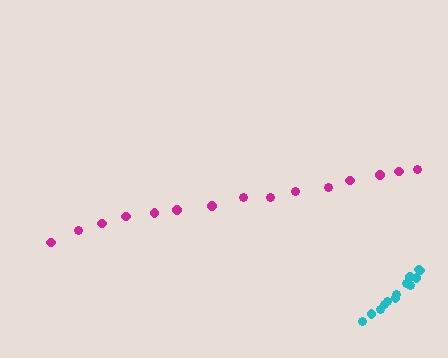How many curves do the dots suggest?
There are 2 distinct paths.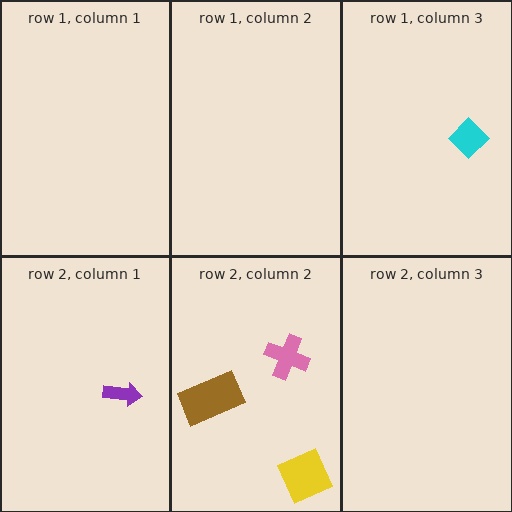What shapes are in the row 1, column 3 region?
The cyan diamond.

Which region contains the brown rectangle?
The row 2, column 2 region.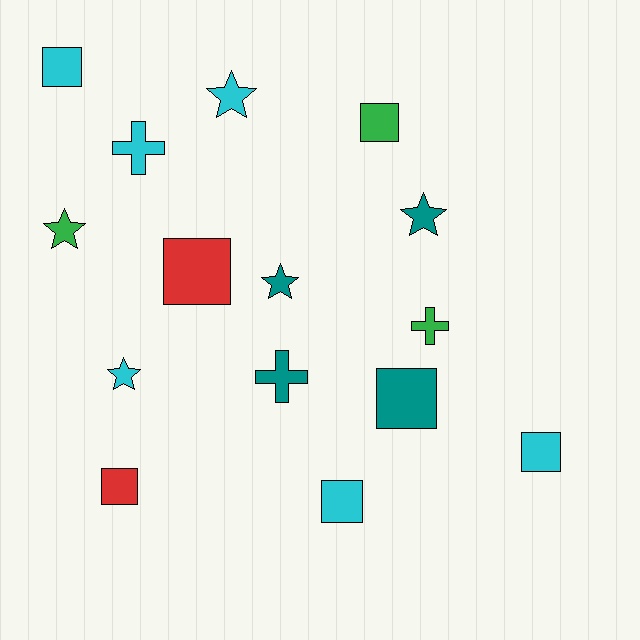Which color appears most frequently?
Cyan, with 6 objects.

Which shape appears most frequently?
Square, with 7 objects.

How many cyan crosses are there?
There is 1 cyan cross.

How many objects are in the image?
There are 15 objects.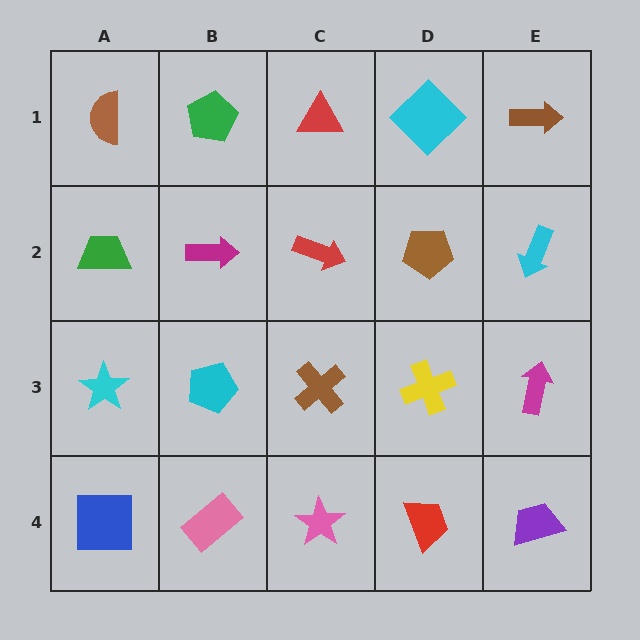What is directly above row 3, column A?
A green trapezoid.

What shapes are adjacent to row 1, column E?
A cyan arrow (row 2, column E), a cyan diamond (row 1, column D).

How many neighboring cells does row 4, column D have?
3.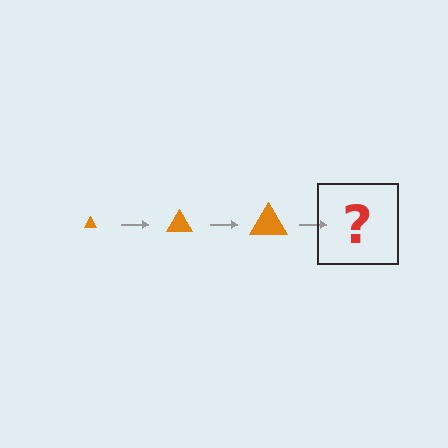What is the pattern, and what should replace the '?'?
The pattern is that the triangle gets progressively larger each step. The '?' should be an orange triangle, larger than the previous one.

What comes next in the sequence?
The next element should be an orange triangle, larger than the previous one.